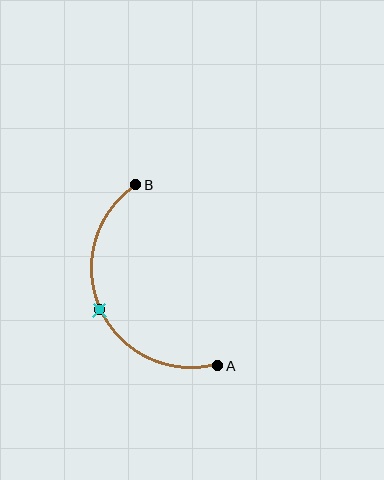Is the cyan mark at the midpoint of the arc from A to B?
Yes. The cyan mark lies on the arc at equal arc-length from both A and B — it is the arc midpoint.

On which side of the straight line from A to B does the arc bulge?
The arc bulges to the left of the straight line connecting A and B.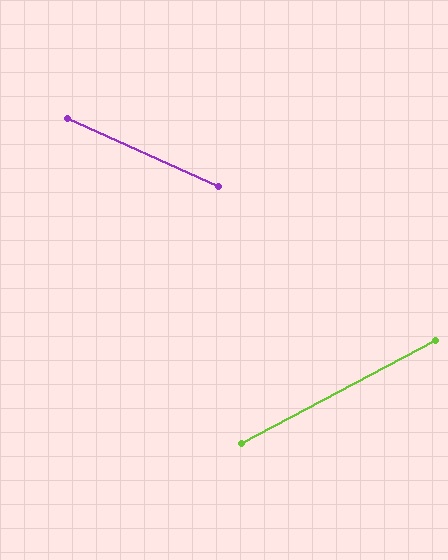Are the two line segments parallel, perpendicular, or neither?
Neither parallel nor perpendicular — they differ by about 52°.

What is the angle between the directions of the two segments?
Approximately 52 degrees.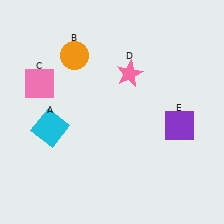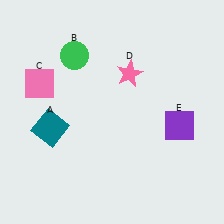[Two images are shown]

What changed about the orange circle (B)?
In Image 1, B is orange. In Image 2, it changed to green.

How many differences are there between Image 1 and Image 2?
There are 2 differences between the two images.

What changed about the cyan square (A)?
In Image 1, A is cyan. In Image 2, it changed to teal.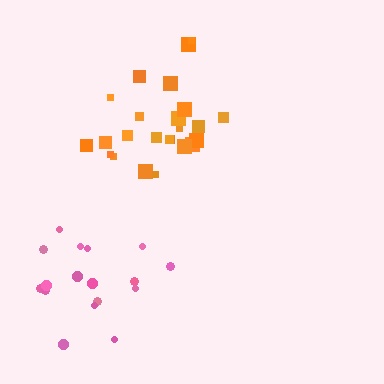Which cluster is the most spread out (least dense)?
Pink.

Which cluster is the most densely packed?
Orange.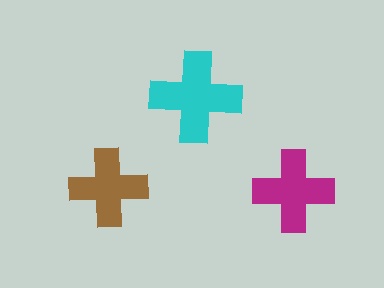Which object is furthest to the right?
The magenta cross is rightmost.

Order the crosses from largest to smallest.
the cyan one, the magenta one, the brown one.